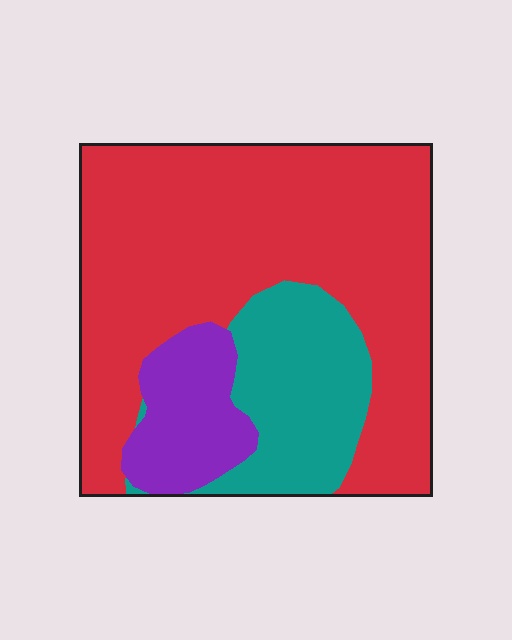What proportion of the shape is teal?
Teal covers about 20% of the shape.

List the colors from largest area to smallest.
From largest to smallest: red, teal, purple.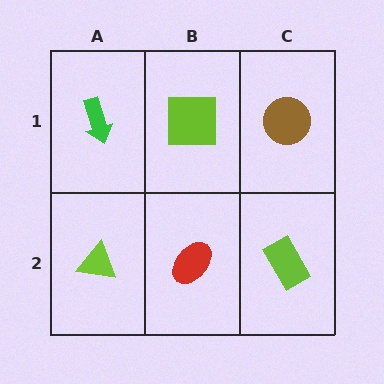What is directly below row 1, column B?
A red ellipse.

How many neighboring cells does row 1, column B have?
3.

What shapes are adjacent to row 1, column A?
A lime triangle (row 2, column A), a lime square (row 1, column B).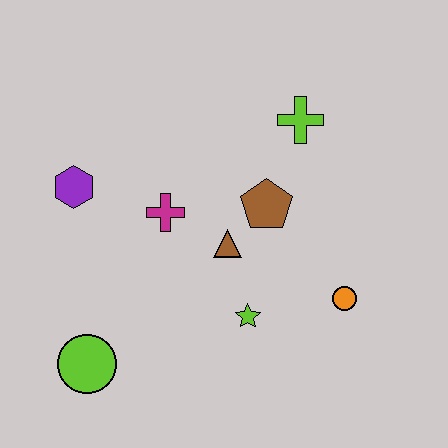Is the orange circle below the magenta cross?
Yes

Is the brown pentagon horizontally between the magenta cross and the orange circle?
Yes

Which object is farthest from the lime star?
The purple hexagon is farthest from the lime star.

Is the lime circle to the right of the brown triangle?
No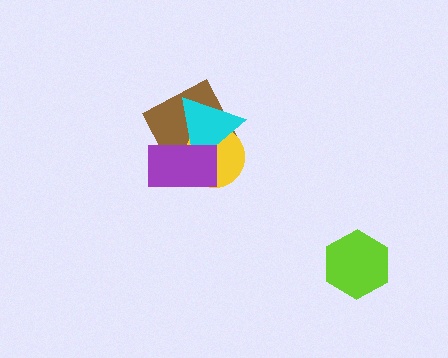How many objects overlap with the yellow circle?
3 objects overlap with the yellow circle.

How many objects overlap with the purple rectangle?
3 objects overlap with the purple rectangle.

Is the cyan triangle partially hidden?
Yes, it is partially covered by another shape.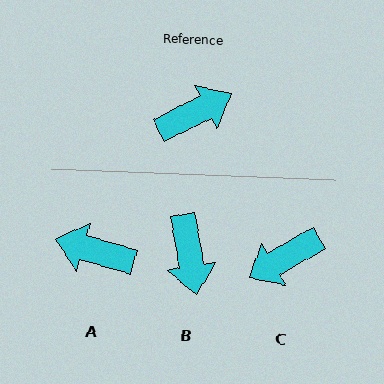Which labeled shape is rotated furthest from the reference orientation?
C, about 177 degrees away.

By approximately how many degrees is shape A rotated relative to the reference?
Approximately 137 degrees counter-clockwise.